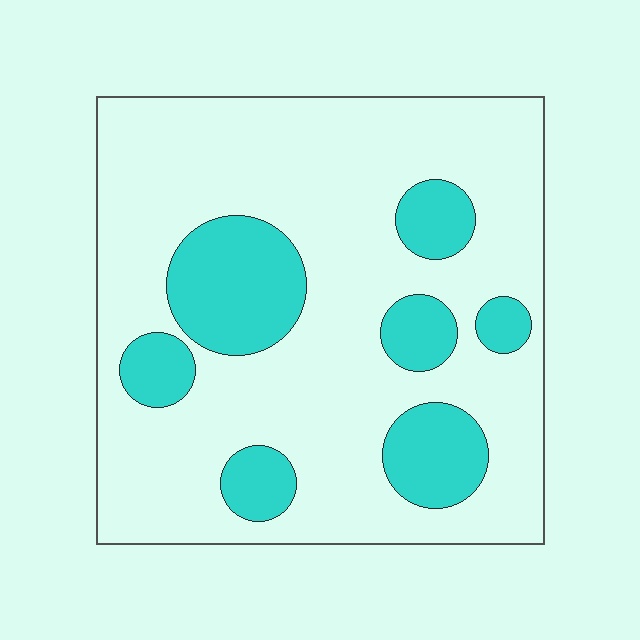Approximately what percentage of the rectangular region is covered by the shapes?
Approximately 25%.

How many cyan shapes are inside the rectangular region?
7.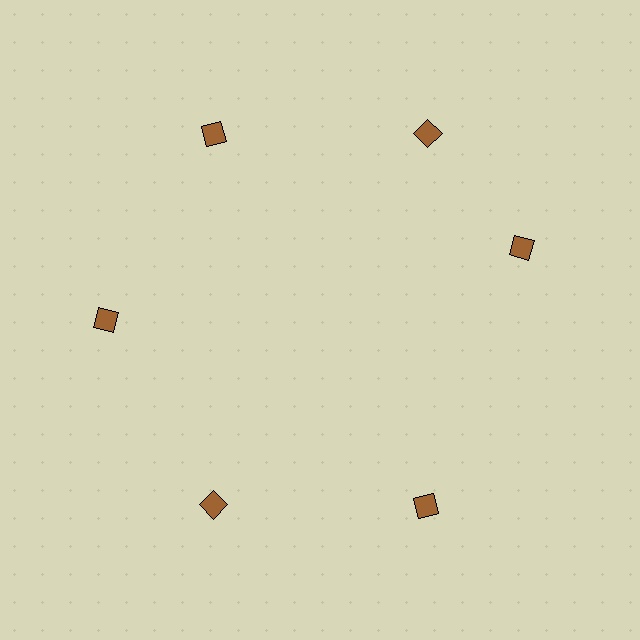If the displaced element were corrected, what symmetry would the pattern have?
It would have 6-fold rotational symmetry — the pattern would map onto itself every 60 degrees.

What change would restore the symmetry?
The symmetry would be restored by rotating it back into even spacing with its neighbors so that all 6 diamonds sit at equal angles and equal distance from the center.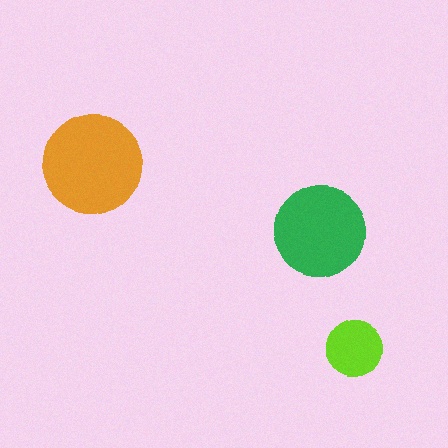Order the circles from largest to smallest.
the orange one, the green one, the lime one.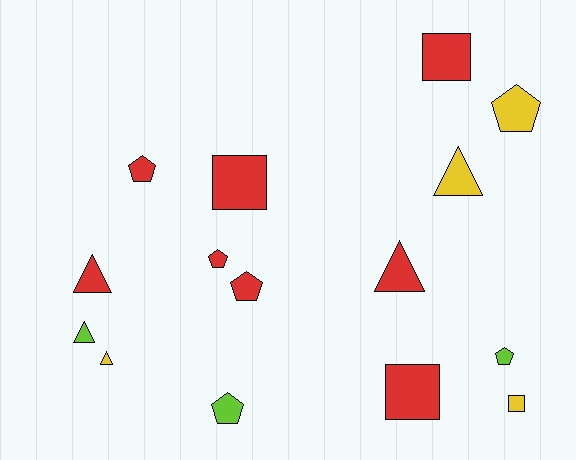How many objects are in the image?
There are 15 objects.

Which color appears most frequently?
Red, with 8 objects.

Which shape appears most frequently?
Pentagon, with 6 objects.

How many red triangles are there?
There are 2 red triangles.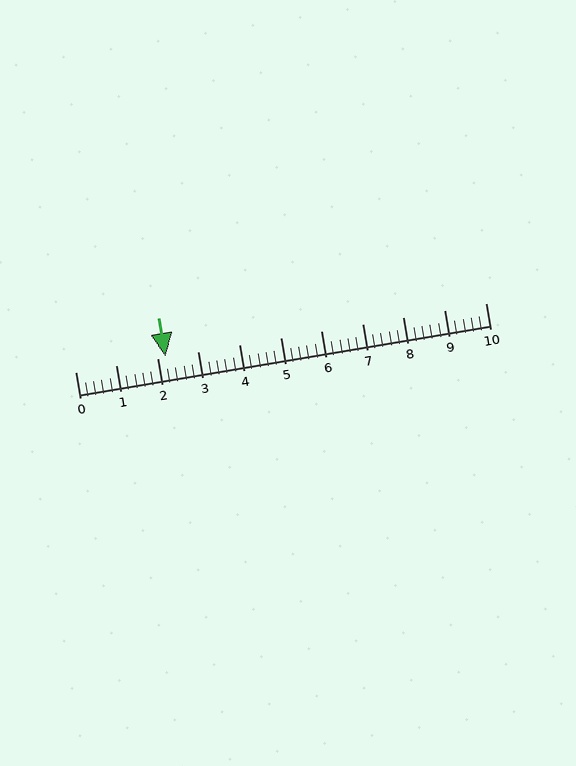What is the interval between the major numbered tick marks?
The major tick marks are spaced 1 units apart.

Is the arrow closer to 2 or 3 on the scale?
The arrow is closer to 2.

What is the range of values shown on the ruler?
The ruler shows values from 0 to 10.